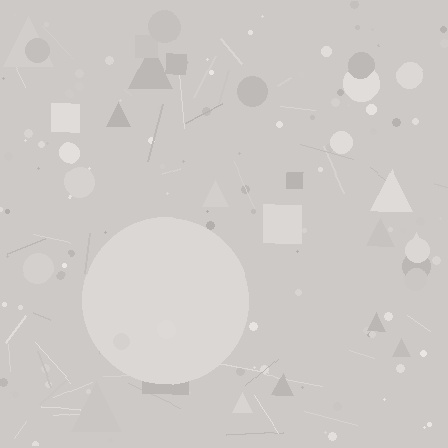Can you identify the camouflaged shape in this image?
The camouflaged shape is a circle.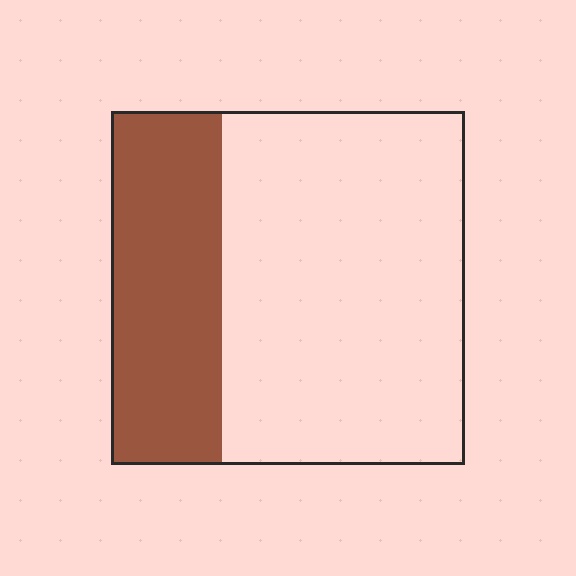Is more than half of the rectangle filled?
No.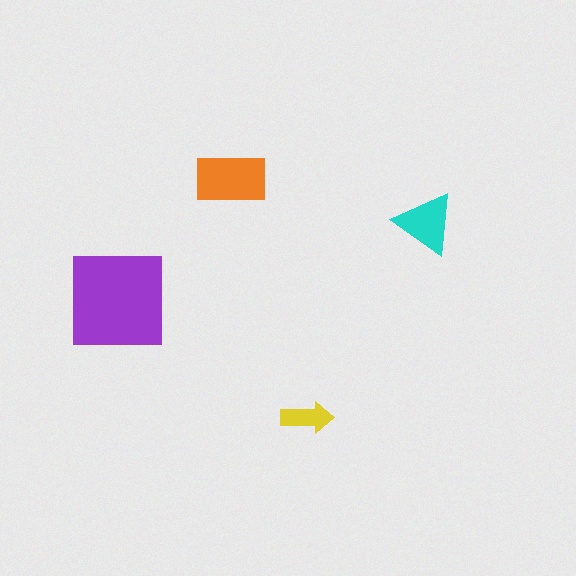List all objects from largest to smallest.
The purple square, the orange rectangle, the cyan triangle, the yellow arrow.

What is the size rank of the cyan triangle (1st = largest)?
3rd.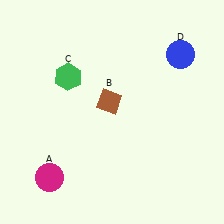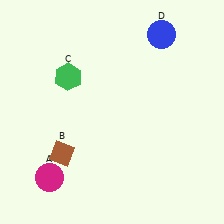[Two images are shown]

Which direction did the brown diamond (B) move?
The brown diamond (B) moved down.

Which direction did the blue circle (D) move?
The blue circle (D) moved up.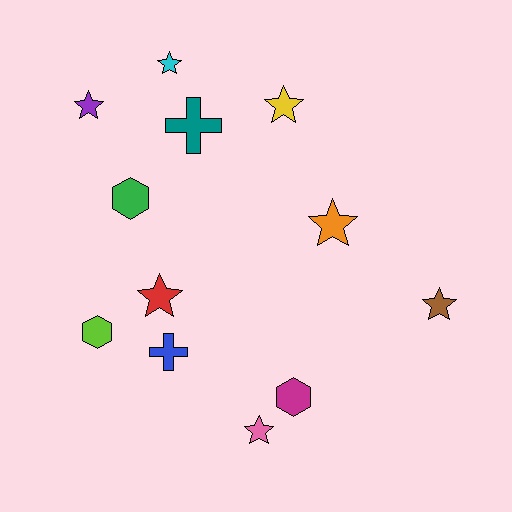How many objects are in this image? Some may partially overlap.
There are 12 objects.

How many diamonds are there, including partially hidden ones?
There are no diamonds.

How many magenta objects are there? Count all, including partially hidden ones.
There is 1 magenta object.